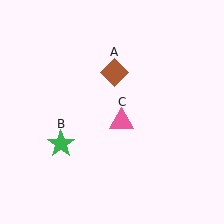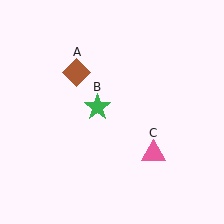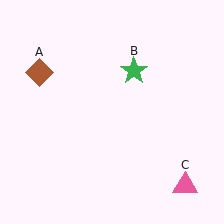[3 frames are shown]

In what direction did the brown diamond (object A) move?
The brown diamond (object A) moved left.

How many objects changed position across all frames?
3 objects changed position: brown diamond (object A), green star (object B), pink triangle (object C).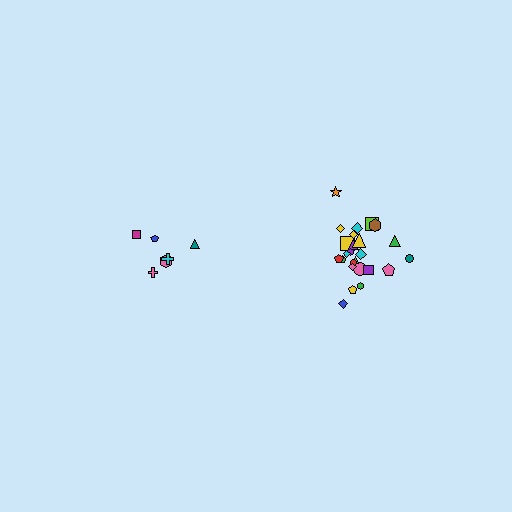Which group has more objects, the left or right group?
The right group.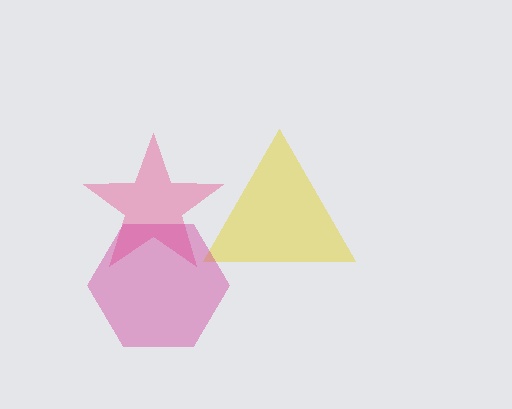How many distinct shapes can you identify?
There are 3 distinct shapes: a yellow triangle, a pink star, a magenta hexagon.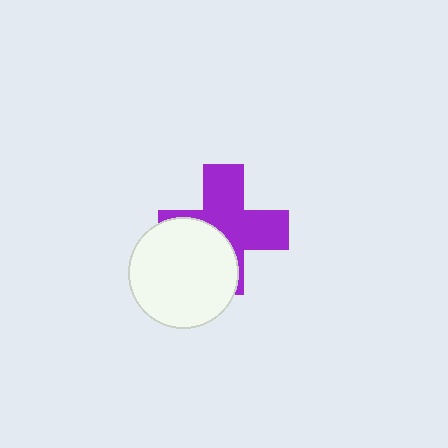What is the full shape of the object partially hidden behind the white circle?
The partially hidden object is a purple cross.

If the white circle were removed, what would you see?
You would see the complete purple cross.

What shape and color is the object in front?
The object in front is a white circle.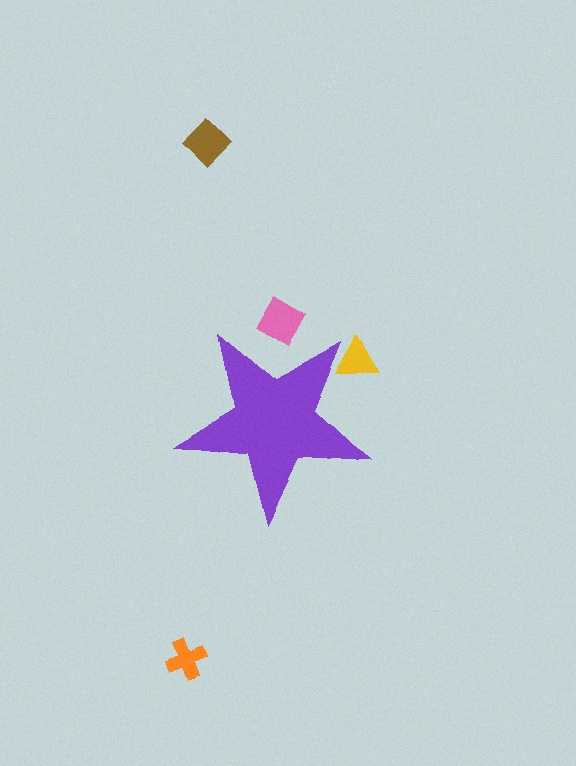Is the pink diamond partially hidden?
Yes, the pink diamond is partially hidden behind the purple star.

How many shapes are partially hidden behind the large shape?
2 shapes are partially hidden.